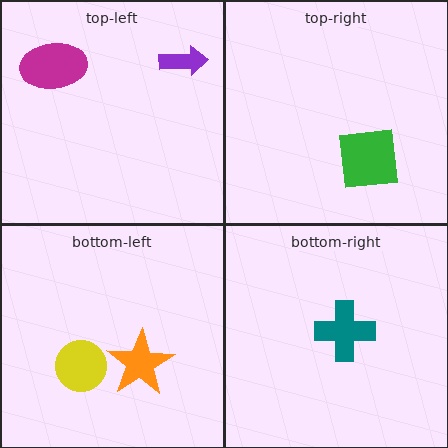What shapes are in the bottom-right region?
The teal cross.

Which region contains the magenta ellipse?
The top-left region.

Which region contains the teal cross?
The bottom-right region.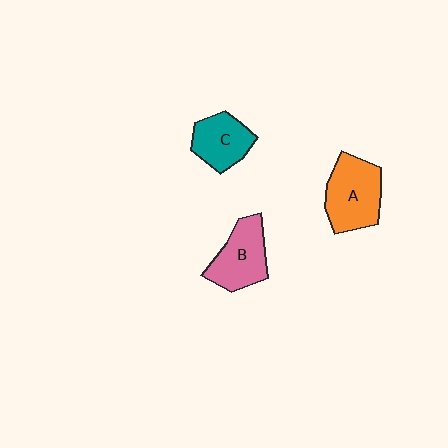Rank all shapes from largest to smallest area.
From largest to smallest: A (orange), B (pink), C (teal).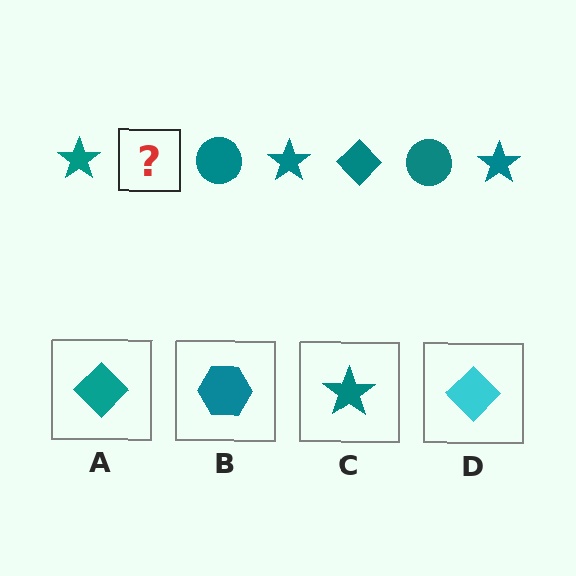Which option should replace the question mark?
Option A.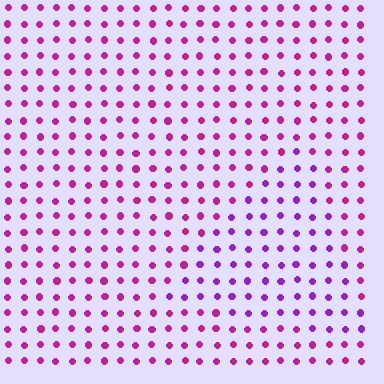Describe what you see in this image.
The image is filled with small magenta elements in a uniform arrangement. A triangle-shaped region is visible where the elements are tinted to a slightly different hue, forming a subtle color boundary.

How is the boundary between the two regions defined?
The boundary is defined purely by a slight shift in hue (about 32 degrees). Spacing, size, and orientation are identical on both sides.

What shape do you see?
I see a triangle.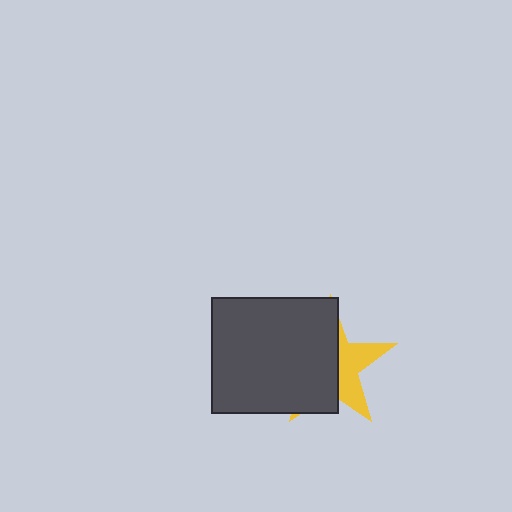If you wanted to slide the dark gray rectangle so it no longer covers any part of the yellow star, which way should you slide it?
Slide it left — that is the most direct way to separate the two shapes.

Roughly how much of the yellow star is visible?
A small part of it is visible (roughly 37%).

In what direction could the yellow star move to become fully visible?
The yellow star could move right. That would shift it out from behind the dark gray rectangle entirely.